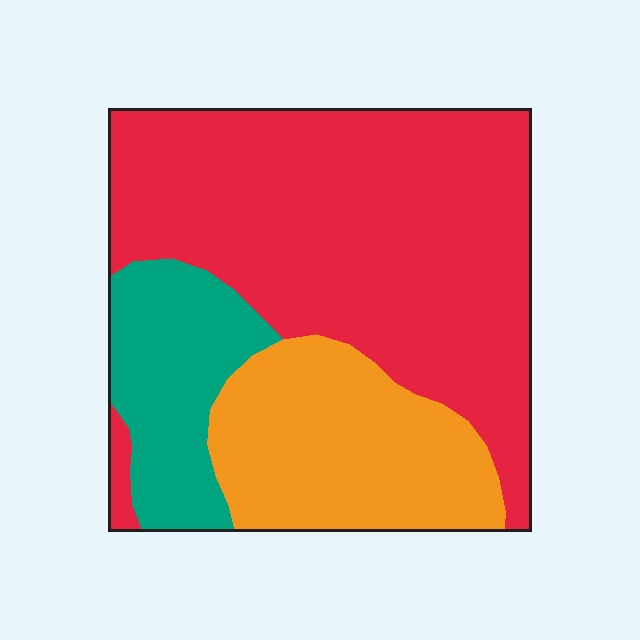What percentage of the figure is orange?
Orange covers 25% of the figure.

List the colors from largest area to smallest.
From largest to smallest: red, orange, teal.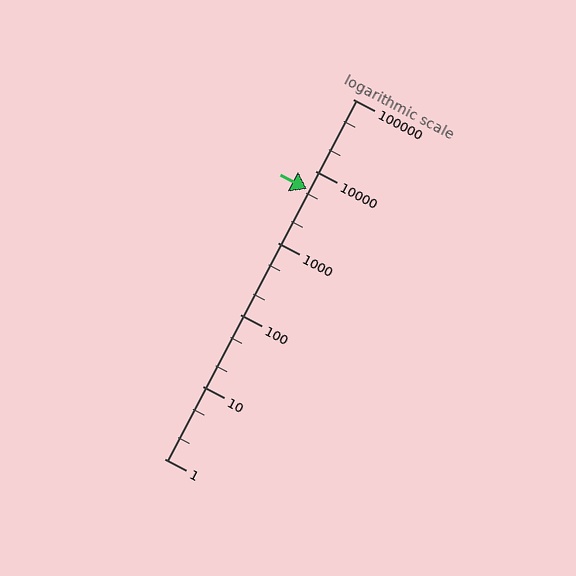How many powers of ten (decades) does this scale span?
The scale spans 5 decades, from 1 to 100000.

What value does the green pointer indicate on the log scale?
The pointer indicates approximately 5700.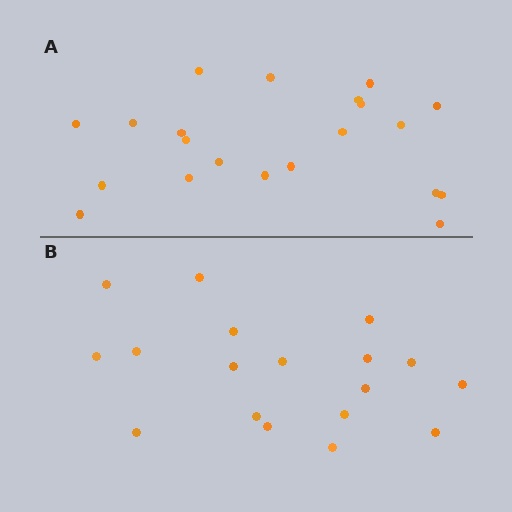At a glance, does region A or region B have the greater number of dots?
Region A (the top region) has more dots.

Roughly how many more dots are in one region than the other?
Region A has just a few more — roughly 2 or 3 more dots than region B.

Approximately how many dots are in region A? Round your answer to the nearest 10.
About 20 dots. (The exact count is 21, which rounds to 20.)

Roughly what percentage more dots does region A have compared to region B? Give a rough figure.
About 15% more.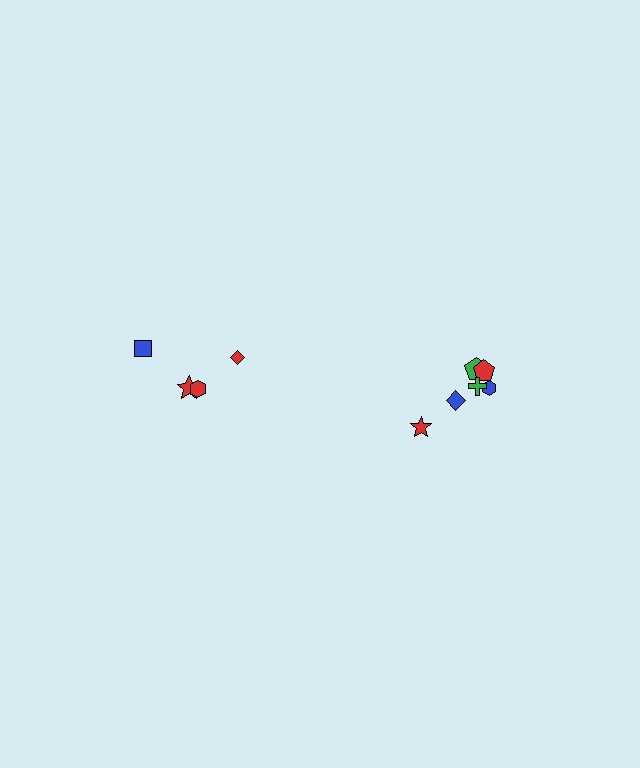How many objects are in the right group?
There are 6 objects.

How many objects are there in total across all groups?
There are 10 objects.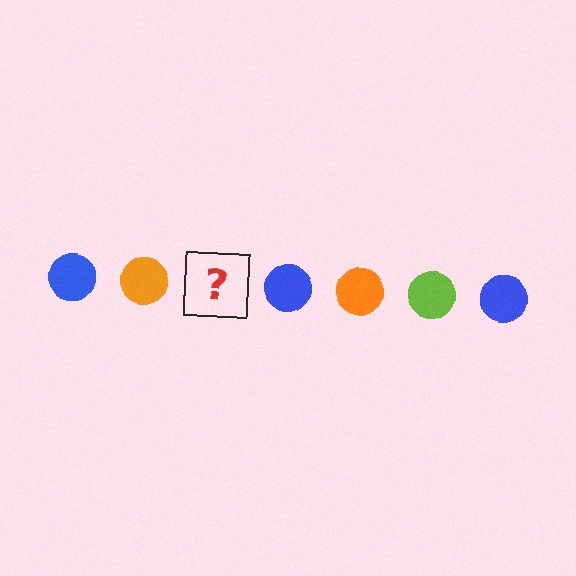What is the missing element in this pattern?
The missing element is a lime circle.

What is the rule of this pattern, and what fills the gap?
The rule is that the pattern cycles through blue, orange, lime circles. The gap should be filled with a lime circle.